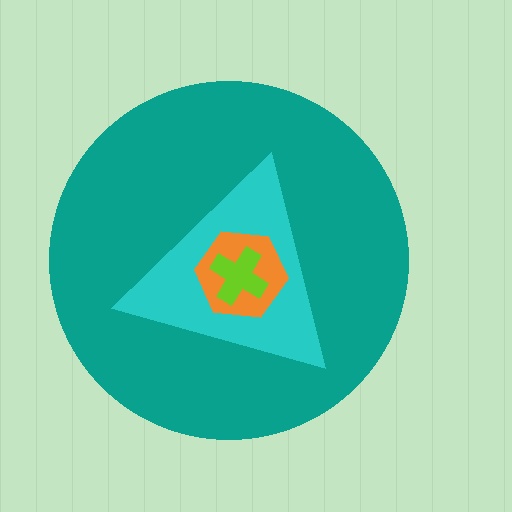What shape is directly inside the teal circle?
The cyan triangle.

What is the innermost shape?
The lime cross.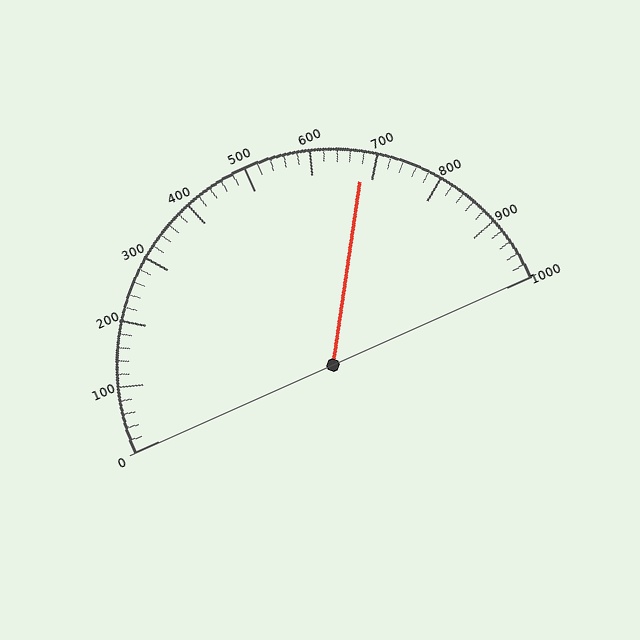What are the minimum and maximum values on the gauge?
The gauge ranges from 0 to 1000.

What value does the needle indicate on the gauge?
The needle indicates approximately 680.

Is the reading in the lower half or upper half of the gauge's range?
The reading is in the upper half of the range (0 to 1000).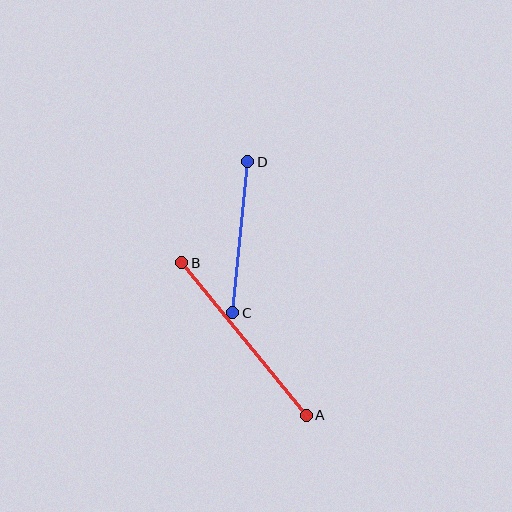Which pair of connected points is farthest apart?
Points A and B are farthest apart.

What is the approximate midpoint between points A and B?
The midpoint is at approximately (244, 339) pixels.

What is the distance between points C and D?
The distance is approximately 152 pixels.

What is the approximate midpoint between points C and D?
The midpoint is at approximately (240, 237) pixels.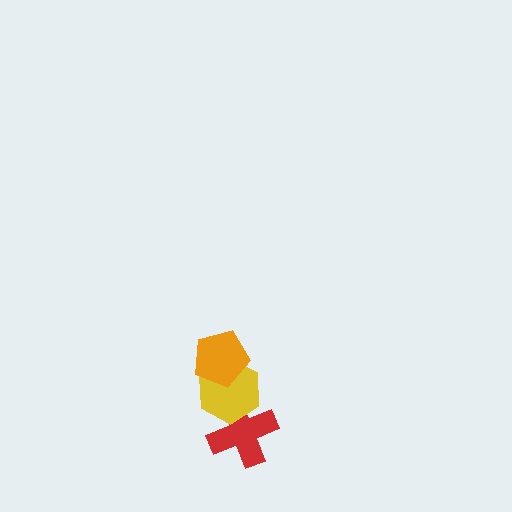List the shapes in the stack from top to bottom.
From top to bottom: the orange pentagon, the yellow hexagon, the red cross.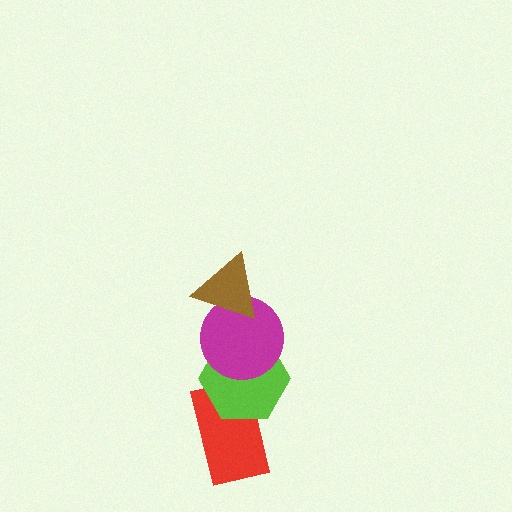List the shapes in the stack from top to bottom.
From top to bottom: the brown triangle, the magenta circle, the lime hexagon, the red rectangle.